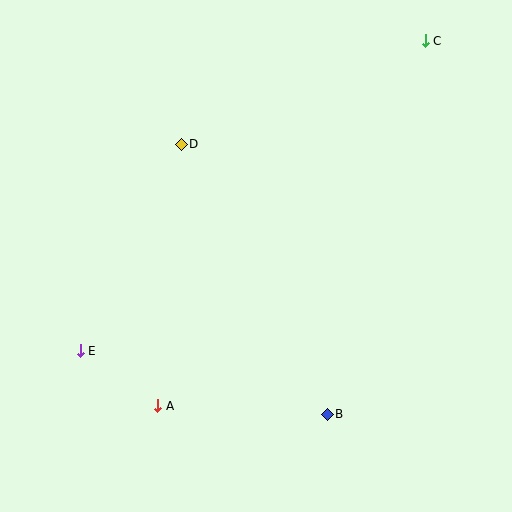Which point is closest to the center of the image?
Point D at (181, 144) is closest to the center.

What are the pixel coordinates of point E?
Point E is at (80, 351).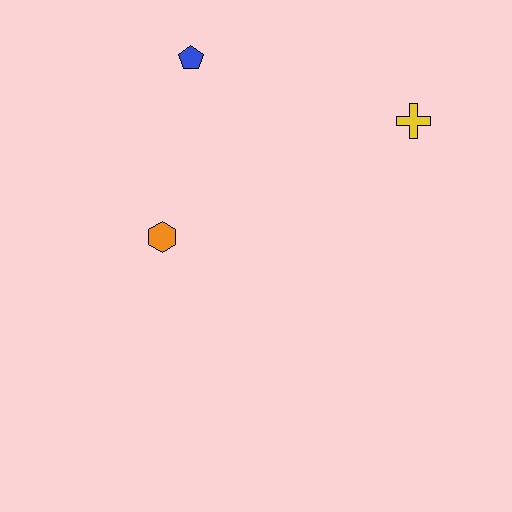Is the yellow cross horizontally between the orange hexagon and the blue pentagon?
No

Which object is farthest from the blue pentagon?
The yellow cross is farthest from the blue pentagon.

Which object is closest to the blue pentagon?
The orange hexagon is closest to the blue pentagon.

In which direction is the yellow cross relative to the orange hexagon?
The yellow cross is to the right of the orange hexagon.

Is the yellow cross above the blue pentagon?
No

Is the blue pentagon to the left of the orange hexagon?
No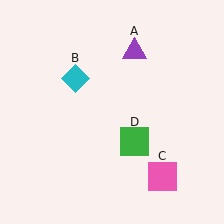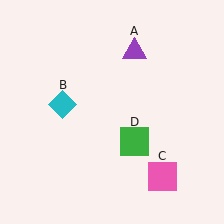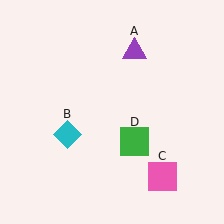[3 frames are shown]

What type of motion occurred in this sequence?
The cyan diamond (object B) rotated counterclockwise around the center of the scene.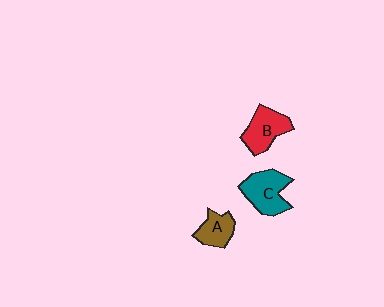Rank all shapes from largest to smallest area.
From largest to smallest: C (teal), B (red), A (brown).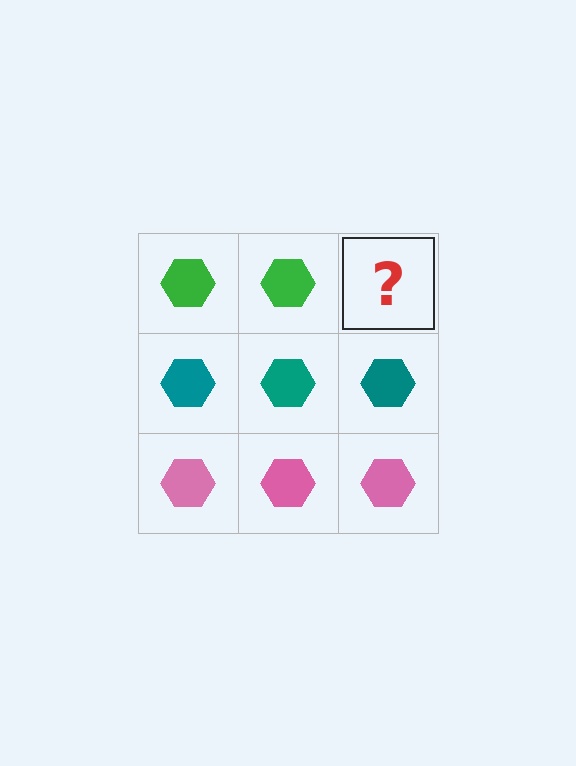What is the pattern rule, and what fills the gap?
The rule is that each row has a consistent color. The gap should be filled with a green hexagon.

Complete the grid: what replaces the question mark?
The question mark should be replaced with a green hexagon.